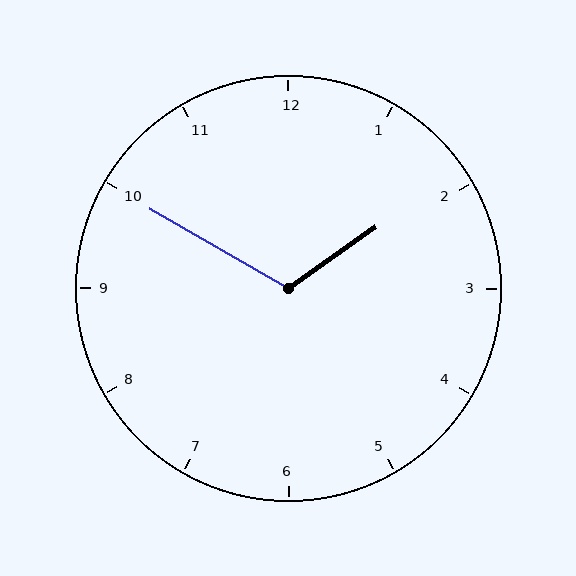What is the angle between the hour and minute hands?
Approximately 115 degrees.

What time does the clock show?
1:50.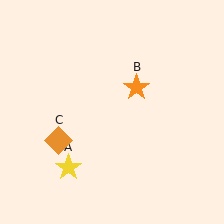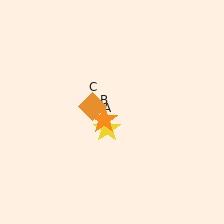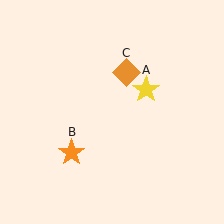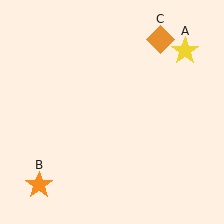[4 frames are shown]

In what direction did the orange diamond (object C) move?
The orange diamond (object C) moved up and to the right.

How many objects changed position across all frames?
3 objects changed position: yellow star (object A), orange star (object B), orange diamond (object C).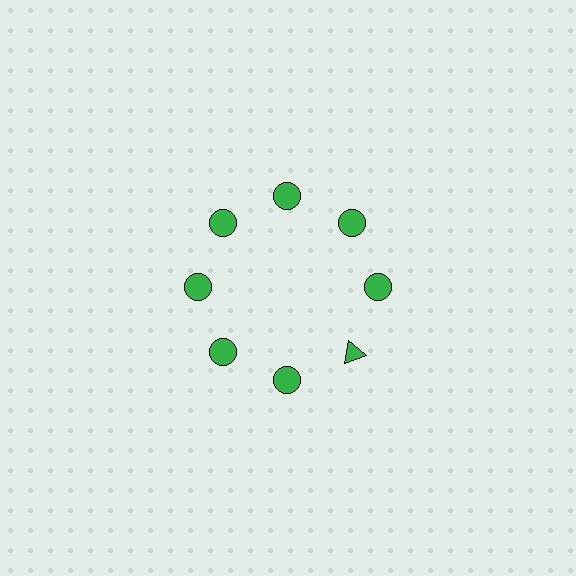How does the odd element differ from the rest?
It has a different shape: triangle instead of circle.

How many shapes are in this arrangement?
There are 8 shapes arranged in a ring pattern.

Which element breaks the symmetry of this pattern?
The green triangle at roughly the 4 o'clock position breaks the symmetry. All other shapes are green circles.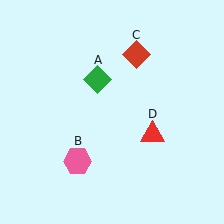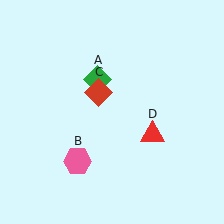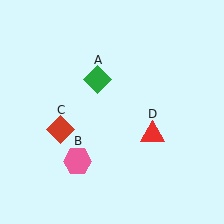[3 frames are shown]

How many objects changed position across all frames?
1 object changed position: red diamond (object C).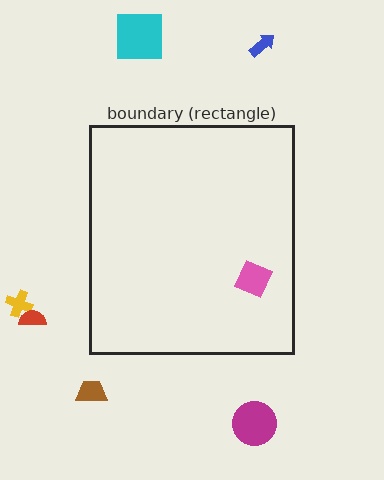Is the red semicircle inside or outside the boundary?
Outside.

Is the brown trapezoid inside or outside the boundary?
Outside.